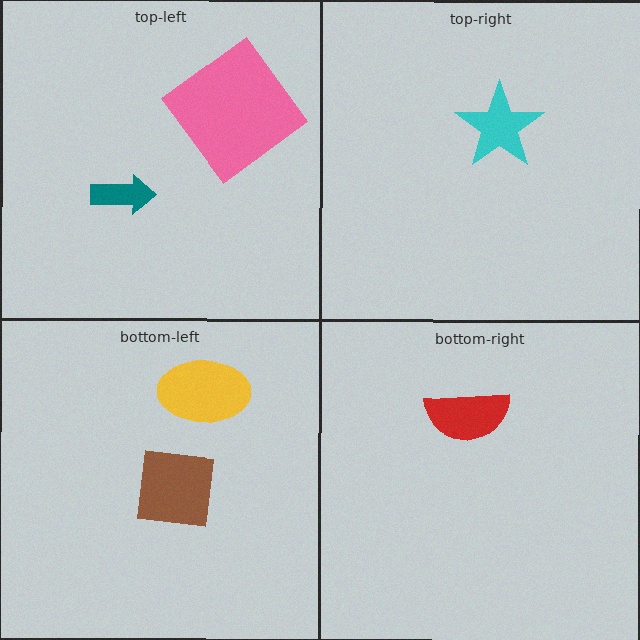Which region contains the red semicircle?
The bottom-right region.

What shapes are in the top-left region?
The teal arrow, the pink diamond.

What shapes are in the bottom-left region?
The yellow ellipse, the brown square.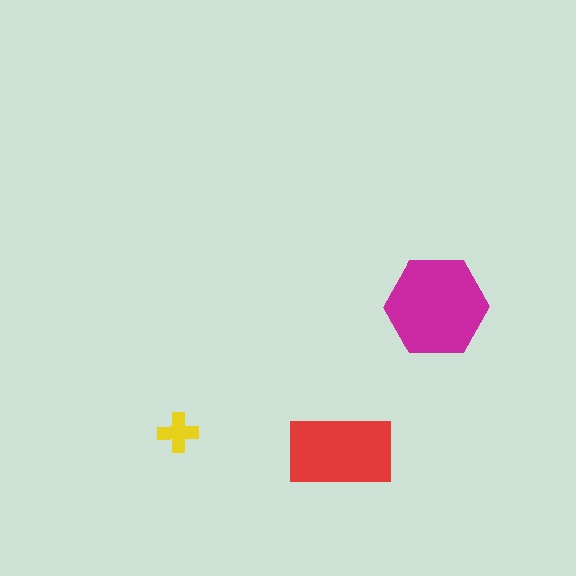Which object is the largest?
The magenta hexagon.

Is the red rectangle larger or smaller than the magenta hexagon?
Smaller.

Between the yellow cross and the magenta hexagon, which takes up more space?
The magenta hexagon.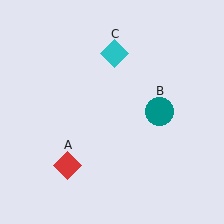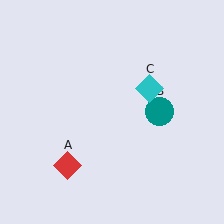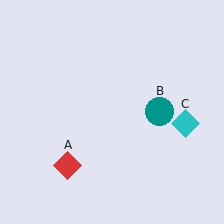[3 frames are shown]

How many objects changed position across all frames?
1 object changed position: cyan diamond (object C).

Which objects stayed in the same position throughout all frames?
Red diamond (object A) and teal circle (object B) remained stationary.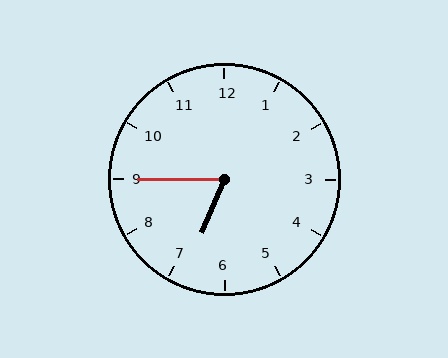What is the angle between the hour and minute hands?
Approximately 68 degrees.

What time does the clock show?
6:45.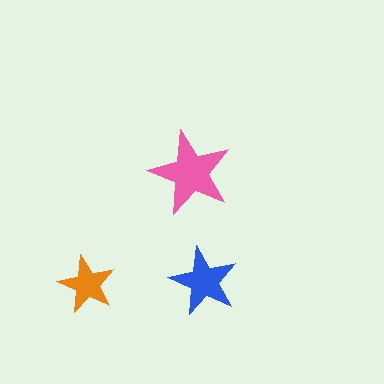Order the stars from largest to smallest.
the pink one, the blue one, the orange one.